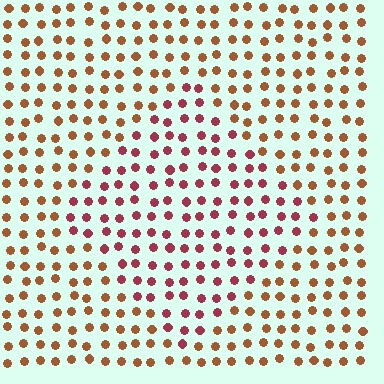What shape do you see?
I see a diamond.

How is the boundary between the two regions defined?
The boundary is defined purely by a slight shift in hue (about 37 degrees). Spacing, size, and orientation are identical on both sides.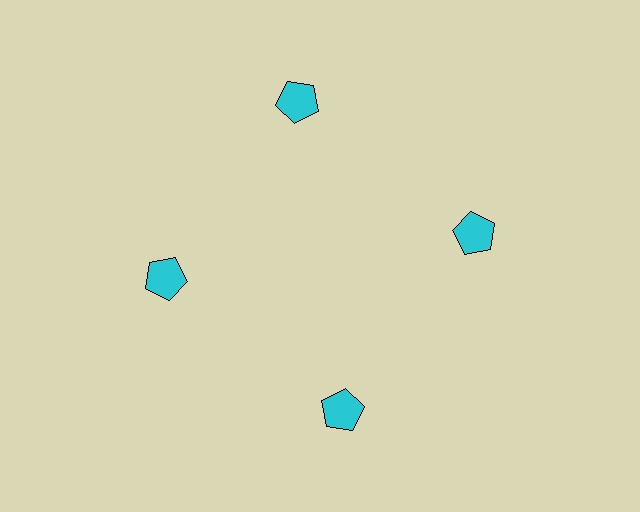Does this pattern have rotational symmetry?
Yes, this pattern has 4-fold rotational symmetry. It looks the same after rotating 90 degrees around the center.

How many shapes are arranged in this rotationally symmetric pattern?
There are 4 shapes, arranged in 4 groups of 1.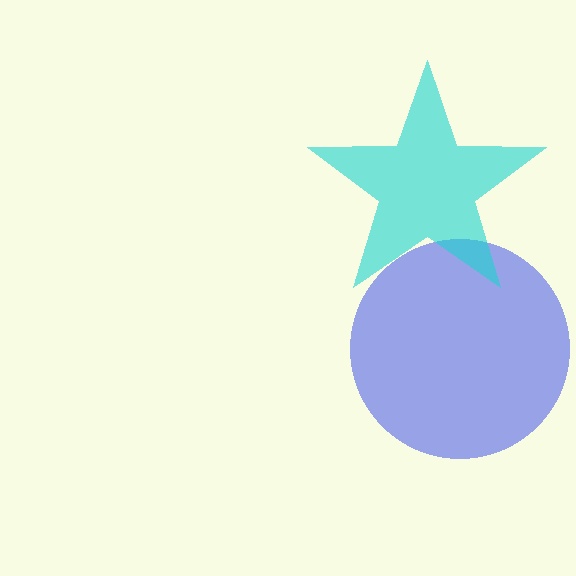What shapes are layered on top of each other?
The layered shapes are: a blue circle, a cyan star.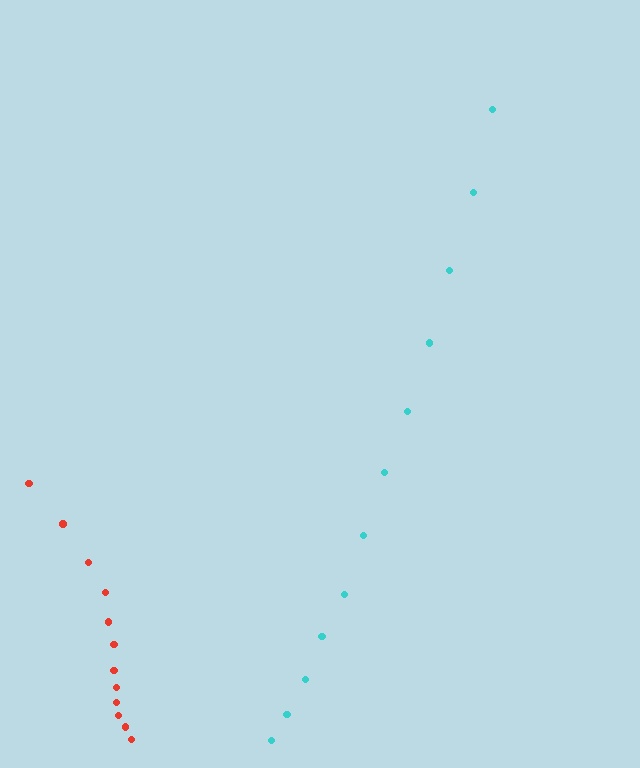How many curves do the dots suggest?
There are 2 distinct paths.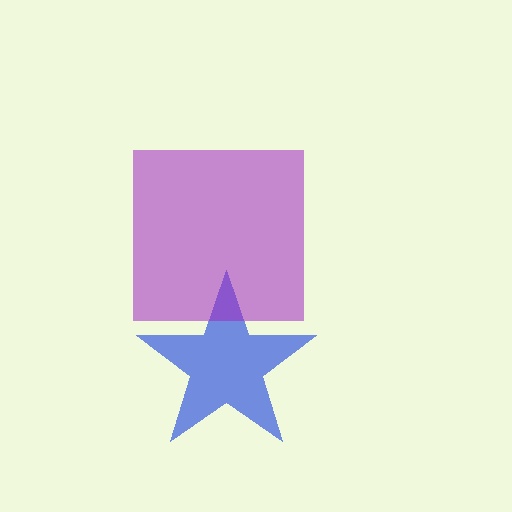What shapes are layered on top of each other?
The layered shapes are: a blue star, a purple square.